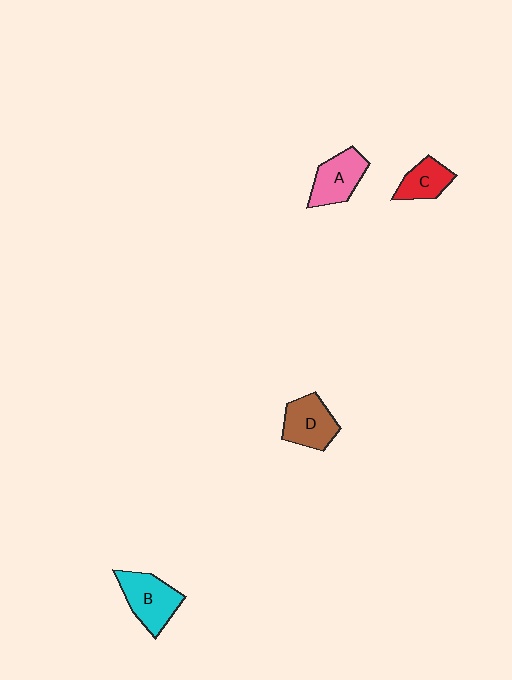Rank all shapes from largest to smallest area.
From largest to smallest: B (cyan), D (brown), A (pink), C (red).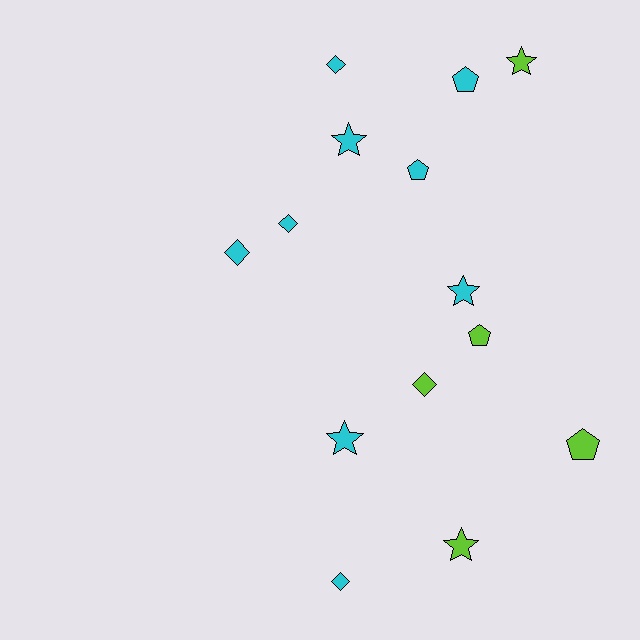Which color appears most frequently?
Cyan, with 9 objects.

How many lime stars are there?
There are 2 lime stars.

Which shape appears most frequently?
Diamond, with 5 objects.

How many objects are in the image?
There are 14 objects.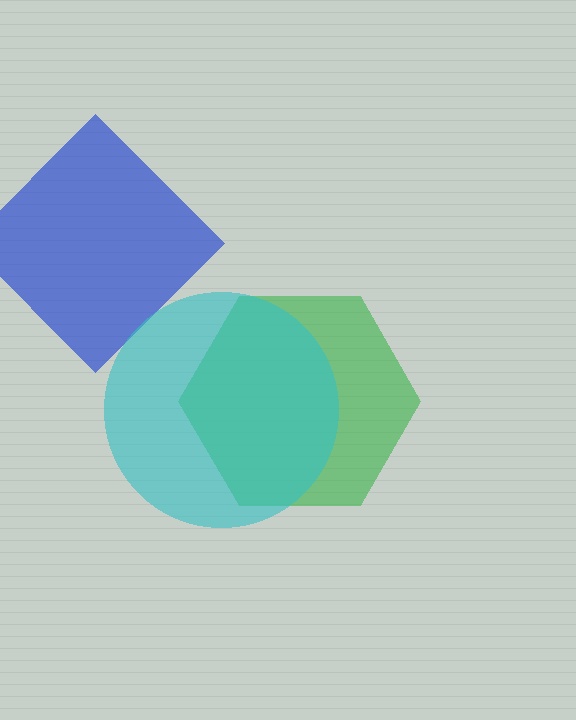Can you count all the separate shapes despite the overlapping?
Yes, there are 3 separate shapes.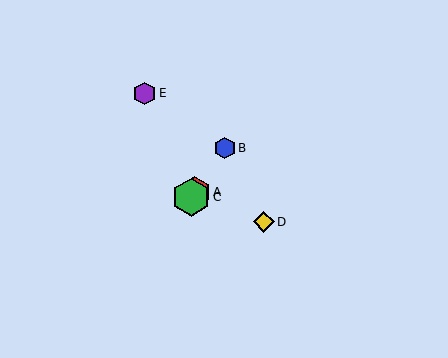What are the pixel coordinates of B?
Object B is at (225, 148).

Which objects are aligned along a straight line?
Objects A, B, C are aligned along a straight line.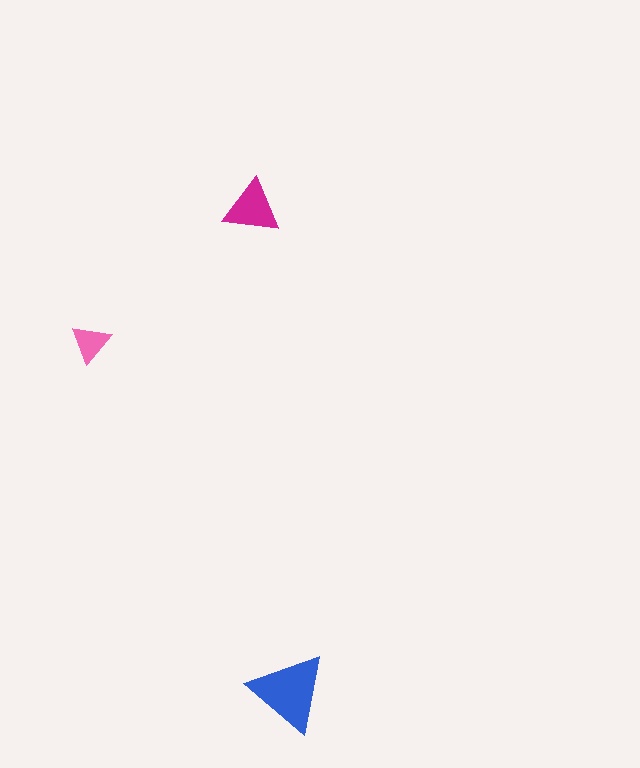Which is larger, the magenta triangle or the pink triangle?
The magenta one.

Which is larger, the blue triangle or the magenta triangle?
The blue one.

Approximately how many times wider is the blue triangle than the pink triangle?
About 2 times wider.